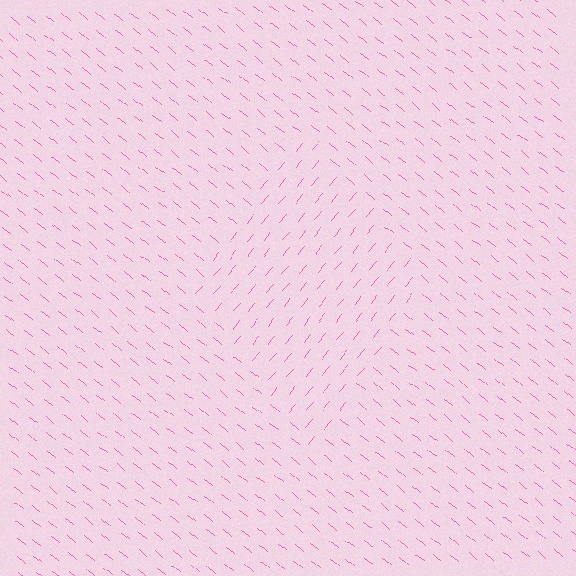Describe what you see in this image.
The image is filled with small pink line segments. A diamond region in the image has lines oriented differently from the surrounding lines, creating a visible texture boundary.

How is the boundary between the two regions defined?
The boundary is defined purely by a change in line orientation (approximately 90 degrees difference). All lines are the same color and thickness.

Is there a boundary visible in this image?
Yes, there is a texture boundary formed by a change in line orientation.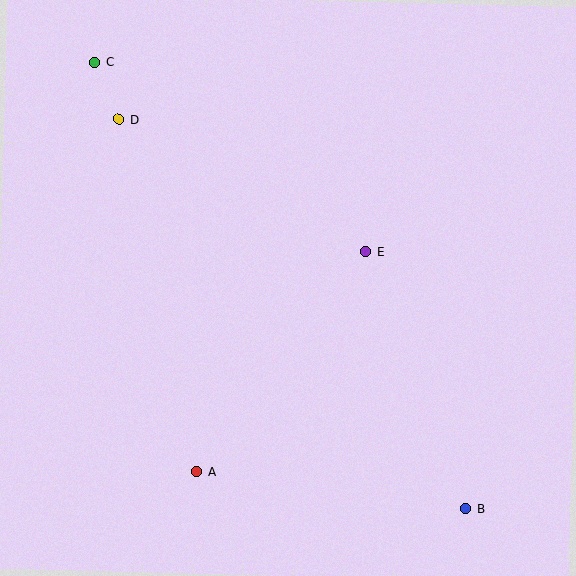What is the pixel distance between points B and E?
The distance between B and E is 275 pixels.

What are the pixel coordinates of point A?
Point A is at (197, 471).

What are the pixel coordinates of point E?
Point E is at (366, 252).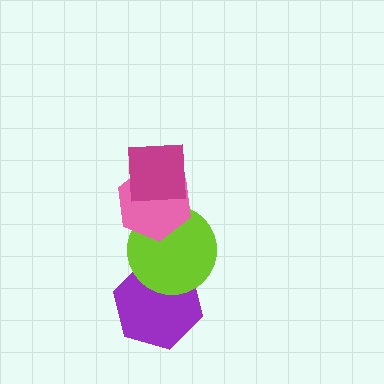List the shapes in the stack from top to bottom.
From top to bottom: the magenta square, the pink hexagon, the lime circle, the purple hexagon.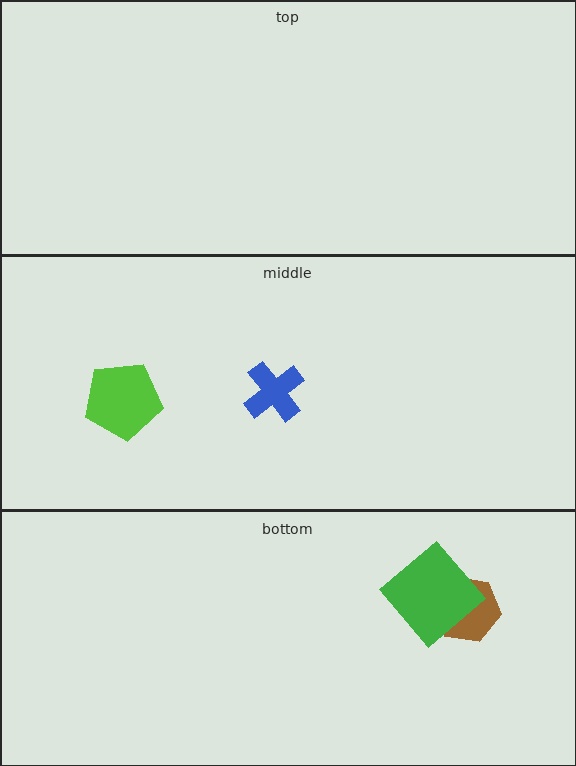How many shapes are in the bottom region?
2.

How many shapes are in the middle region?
2.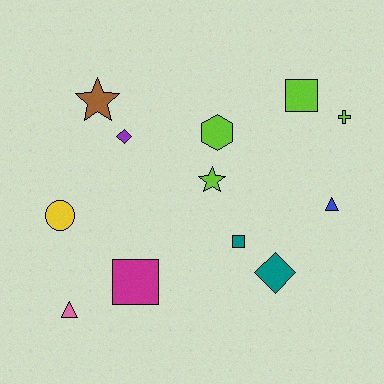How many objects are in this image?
There are 12 objects.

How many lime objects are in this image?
There are 4 lime objects.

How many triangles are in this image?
There are 2 triangles.